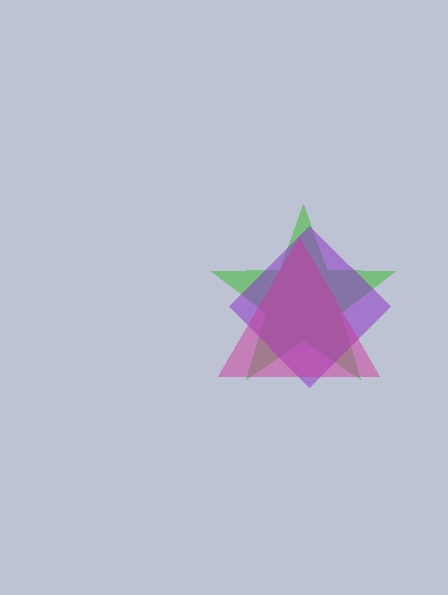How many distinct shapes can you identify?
There are 3 distinct shapes: a green star, a purple diamond, a magenta triangle.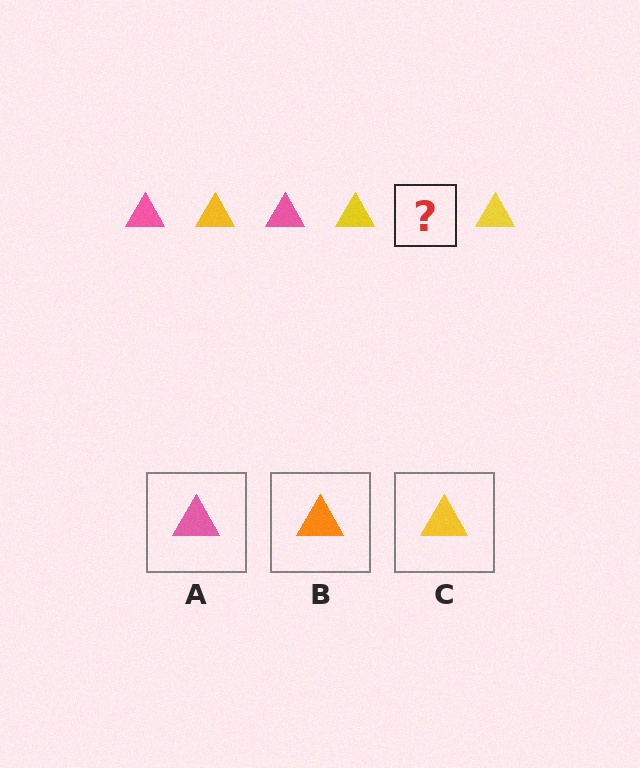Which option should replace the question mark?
Option A.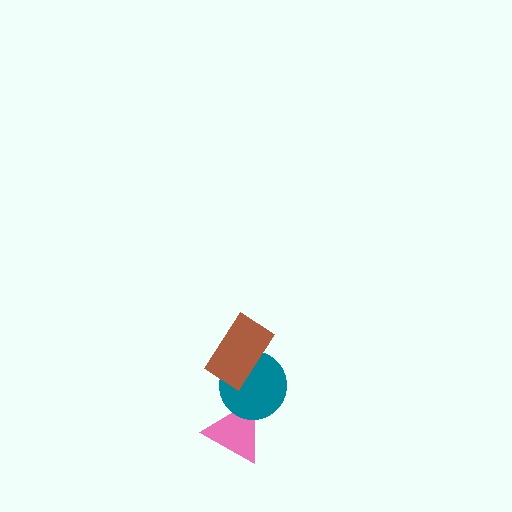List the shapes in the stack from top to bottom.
From top to bottom: the brown rectangle, the teal circle, the pink triangle.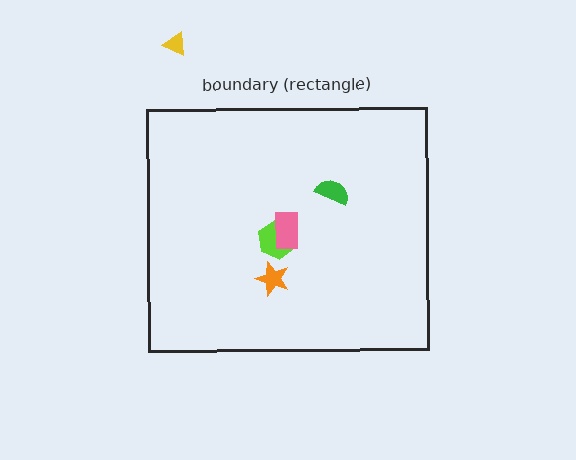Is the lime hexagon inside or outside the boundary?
Inside.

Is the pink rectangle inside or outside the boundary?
Inside.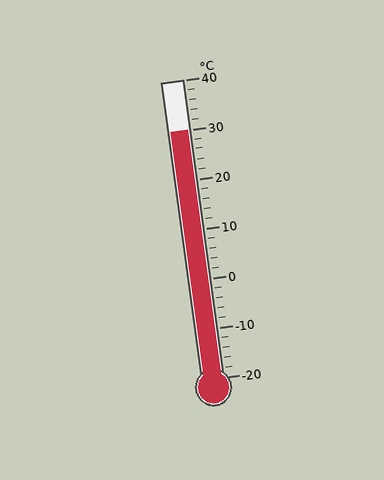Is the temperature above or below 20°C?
The temperature is above 20°C.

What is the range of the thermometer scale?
The thermometer scale ranges from -20°C to 40°C.